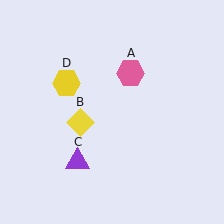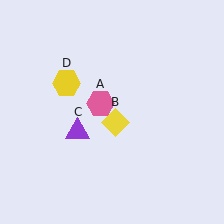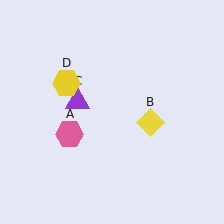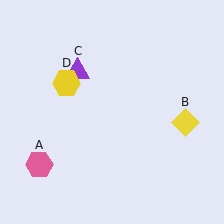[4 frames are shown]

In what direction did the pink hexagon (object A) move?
The pink hexagon (object A) moved down and to the left.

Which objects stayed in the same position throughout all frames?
Yellow hexagon (object D) remained stationary.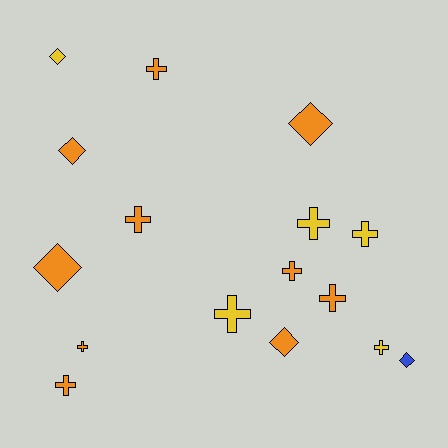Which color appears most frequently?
Orange, with 10 objects.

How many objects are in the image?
There are 16 objects.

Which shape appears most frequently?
Cross, with 10 objects.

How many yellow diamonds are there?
There is 1 yellow diamond.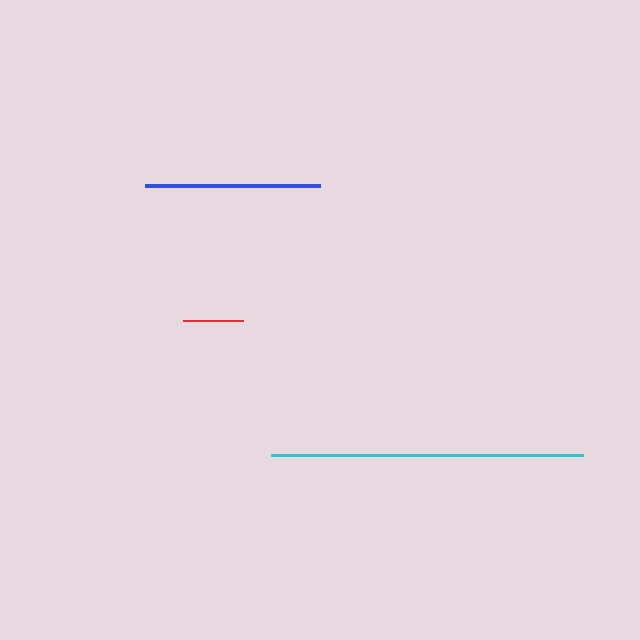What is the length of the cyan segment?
The cyan segment is approximately 313 pixels long.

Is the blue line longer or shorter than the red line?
The blue line is longer than the red line.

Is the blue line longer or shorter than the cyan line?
The cyan line is longer than the blue line.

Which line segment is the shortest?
The red line is the shortest at approximately 60 pixels.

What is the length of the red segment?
The red segment is approximately 60 pixels long.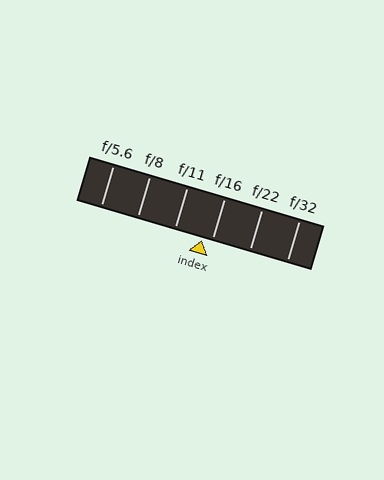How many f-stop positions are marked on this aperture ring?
There are 6 f-stop positions marked.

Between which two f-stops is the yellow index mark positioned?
The index mark is between f/11 and f/16.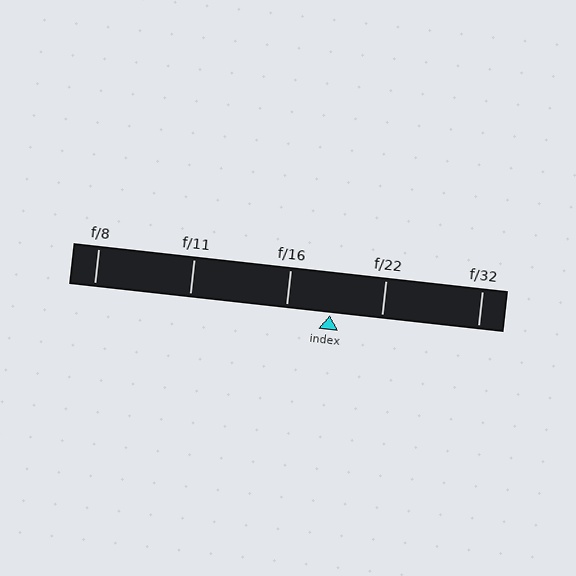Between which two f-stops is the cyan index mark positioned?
The index mark is between f/16 and f/22.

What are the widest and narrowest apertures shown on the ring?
The widest aperture shown is f/8 and the narrowest is f/32.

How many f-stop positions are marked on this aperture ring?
There are 5 f-stop positions marked.